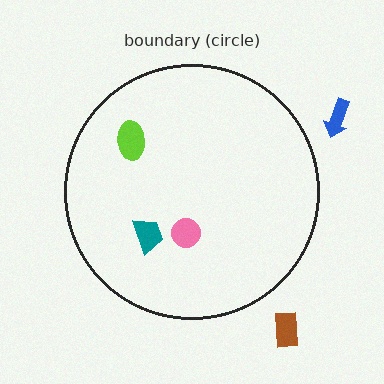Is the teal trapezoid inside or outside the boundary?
Inside.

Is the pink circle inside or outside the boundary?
Inside.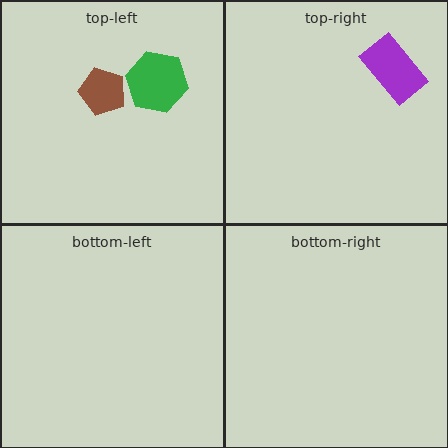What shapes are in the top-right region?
The purple rectangle.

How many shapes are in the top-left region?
2.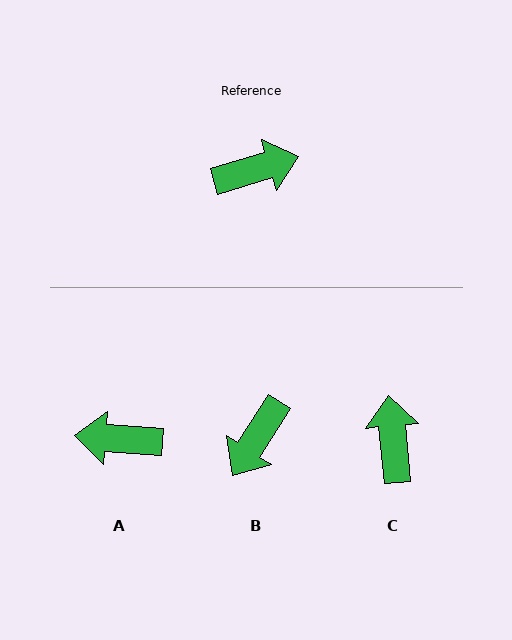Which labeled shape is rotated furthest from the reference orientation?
A, about 159 degrees away.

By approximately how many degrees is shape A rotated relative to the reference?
Approximately 159 degrees counter-clockwise.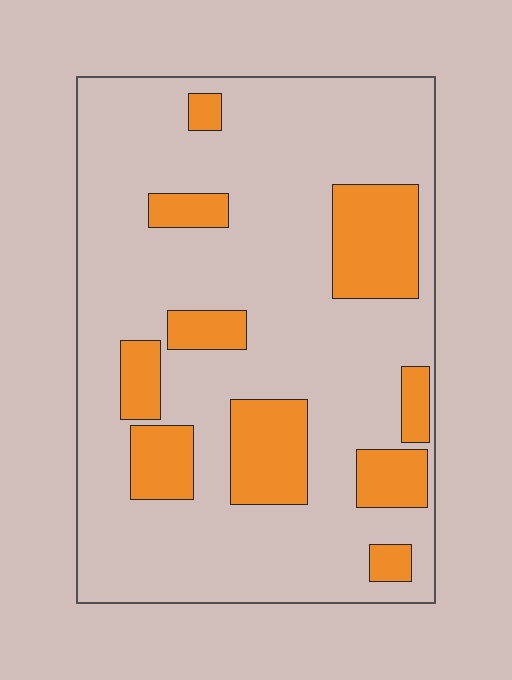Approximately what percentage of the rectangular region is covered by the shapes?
Approximately 20%.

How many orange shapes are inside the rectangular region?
10.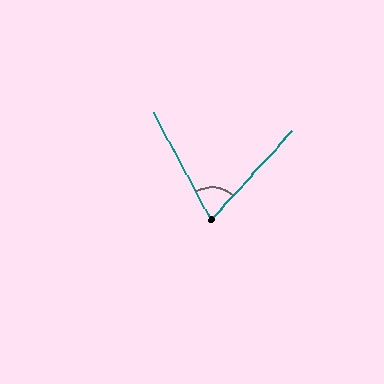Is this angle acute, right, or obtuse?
It is acute.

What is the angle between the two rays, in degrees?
Approximately 70 degrees.